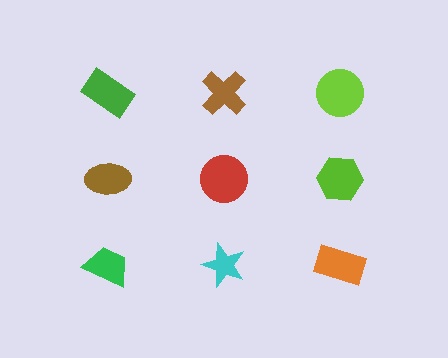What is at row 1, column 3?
A lime circle.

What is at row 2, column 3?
A lime hexagon.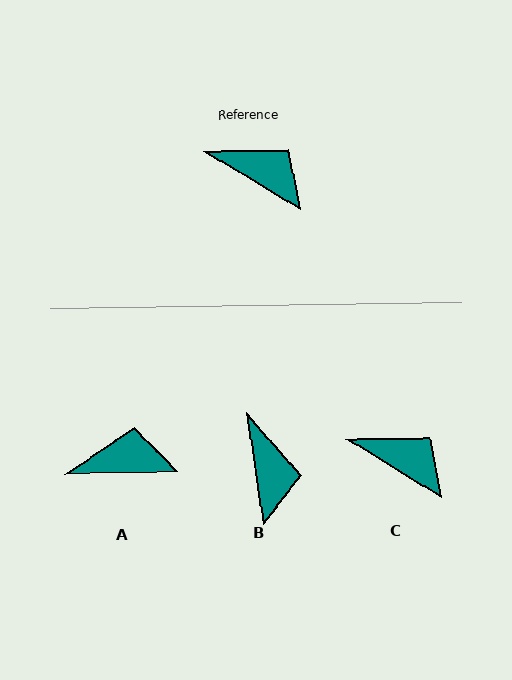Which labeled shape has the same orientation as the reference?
C.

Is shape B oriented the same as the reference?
No, it is off by about 50 degrees.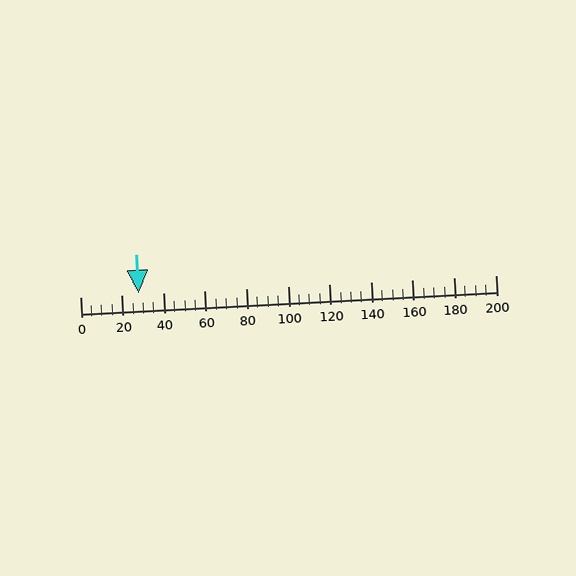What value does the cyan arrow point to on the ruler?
The cyan arrow points to approximately 28.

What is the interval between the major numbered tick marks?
The major tick marks are spaced 20 units apart.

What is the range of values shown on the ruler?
The ruler shows values from 0 to 200.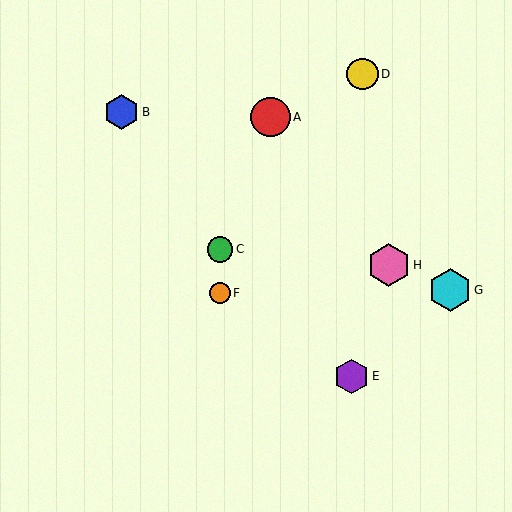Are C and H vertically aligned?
No, C is at x≈220 and H is at x≈389.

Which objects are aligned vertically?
Objects C, F are aligned vertically.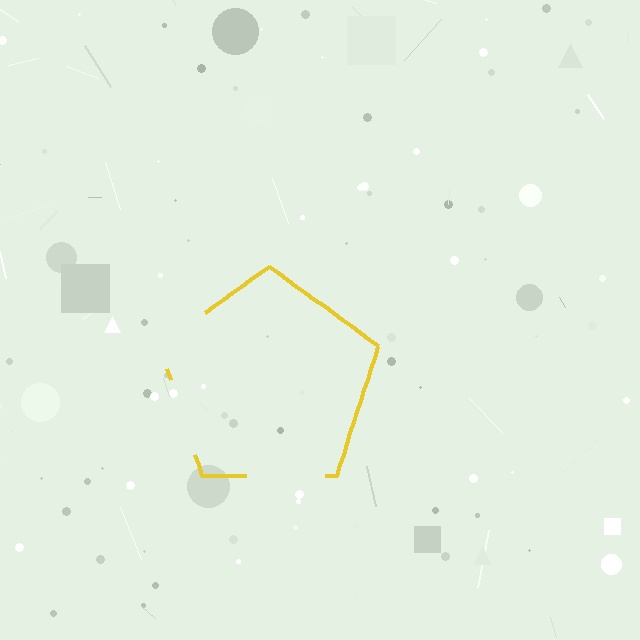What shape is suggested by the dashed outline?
The dashed outline suggests a pentagon.